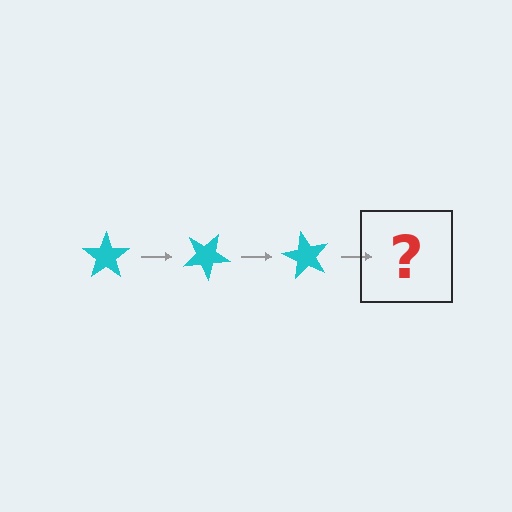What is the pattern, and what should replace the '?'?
The pattern is that the star rotates 30 degrees each step. The '?' should be a cyan star rotated 90 degrees.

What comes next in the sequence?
The next element should be a cyan star rotated 90 degrees.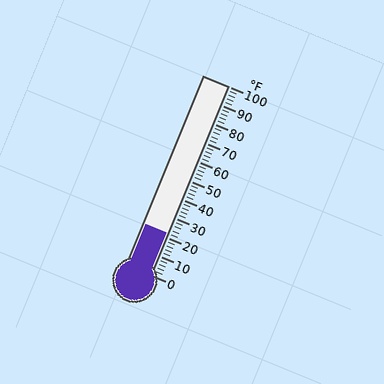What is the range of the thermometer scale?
The thermometer scale ranges from 0°F to 100°F.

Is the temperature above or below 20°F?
The temperature is above 20°F.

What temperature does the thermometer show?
The thermometer shows approximately 22°F.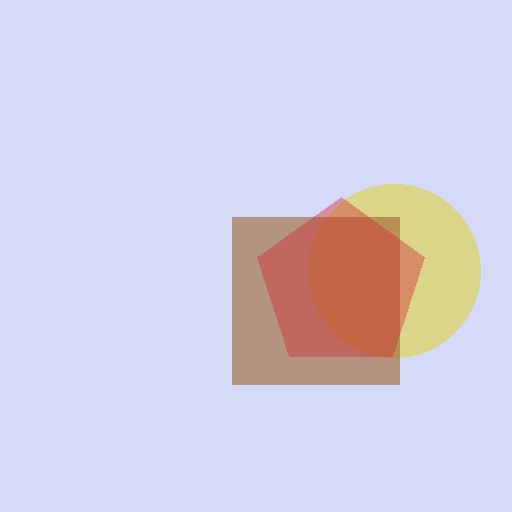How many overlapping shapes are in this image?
There are 3 overlapping shapes in the image.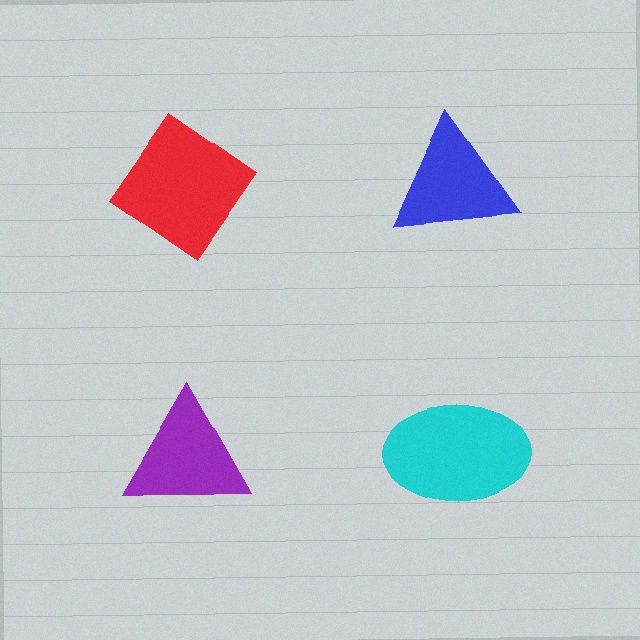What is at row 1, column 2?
A blue triangle.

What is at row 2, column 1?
A purple triangle.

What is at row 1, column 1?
A red diamond.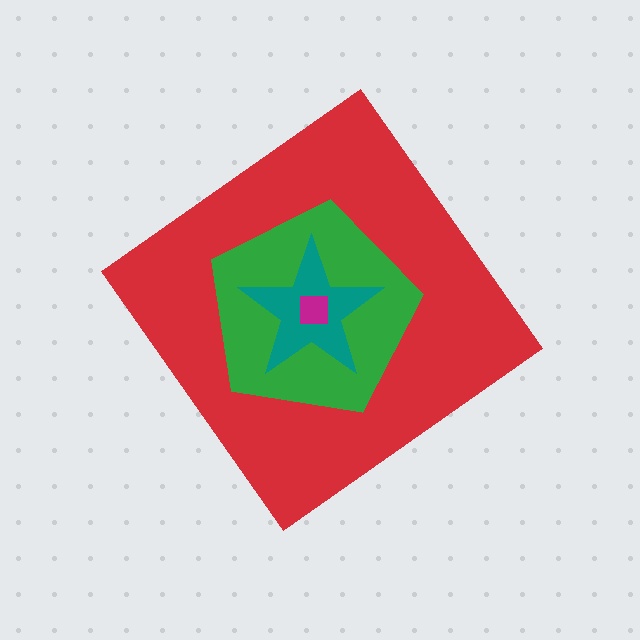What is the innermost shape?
The magenta square.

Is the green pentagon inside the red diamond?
Yes.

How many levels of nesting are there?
4.